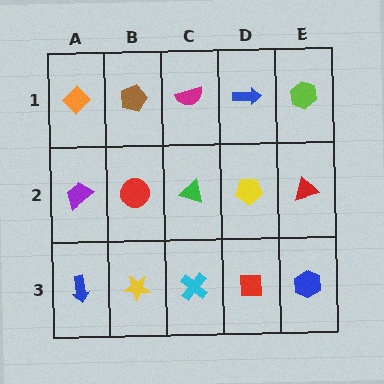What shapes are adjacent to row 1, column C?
A green triangle (row 2, column C), a brown pentagon (row 1, column B), a blue arrow (row 1, column D).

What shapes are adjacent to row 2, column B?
A brown pentagon (row 1, column B), a yellow star (row 3, column B), a purple trapezoid (row 2, column A), a green triangle (row 2, column C).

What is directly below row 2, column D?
A red square.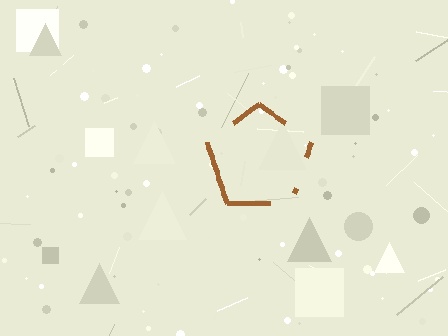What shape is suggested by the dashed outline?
The dashed outline suggests a pentagon.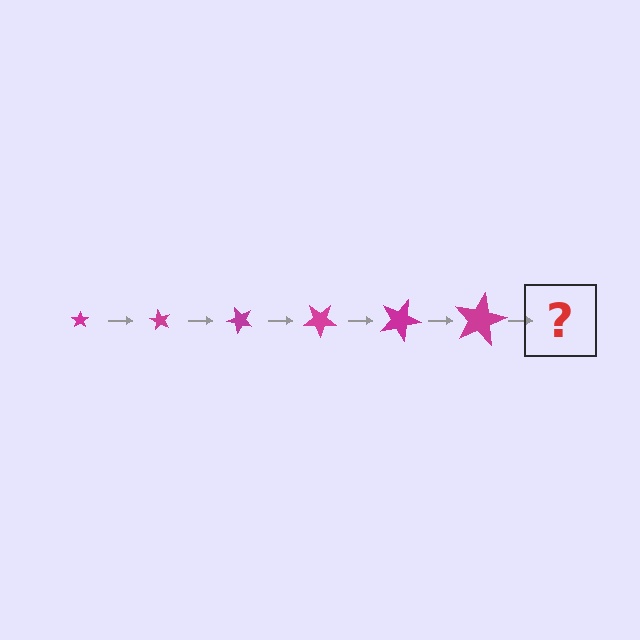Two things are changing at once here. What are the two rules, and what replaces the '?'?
The two rules are that the star grows larger each step and it rotates 60 degrees each step. The '?' should be a star, larger than the previous one and rotated 360 degrees from the start.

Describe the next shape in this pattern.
It should be a star, larger than the previous one and rotated 360 degrees from the start.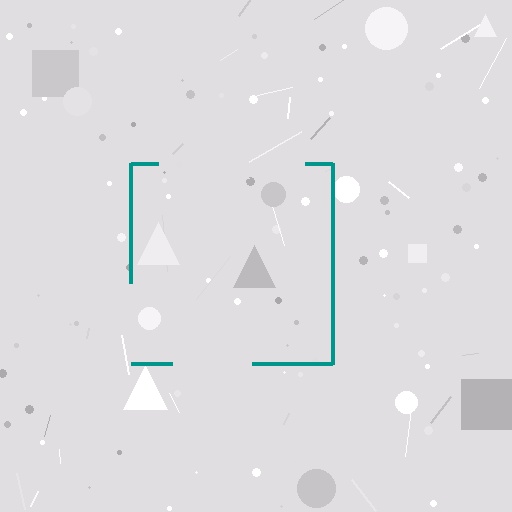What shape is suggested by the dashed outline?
The dashed outline suggests a square.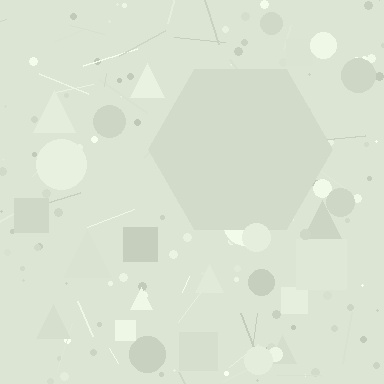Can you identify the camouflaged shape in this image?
The camouflaged shape is a hexagon.